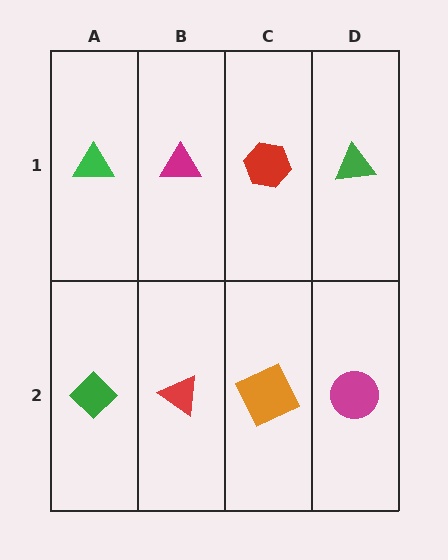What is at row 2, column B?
A red triangle.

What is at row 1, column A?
A green triangle.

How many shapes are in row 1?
4 shapes.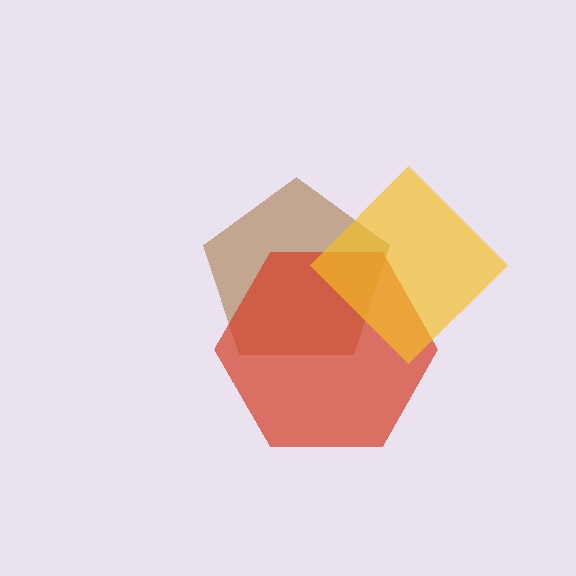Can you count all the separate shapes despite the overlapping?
Yes, there are 3 separate shapes.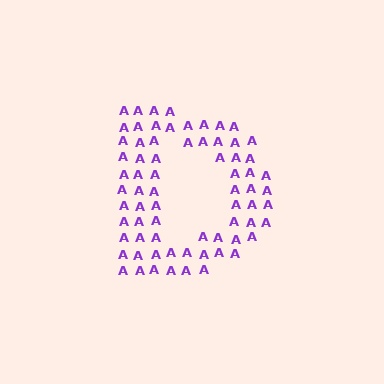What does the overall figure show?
The overall figure shows the letter D.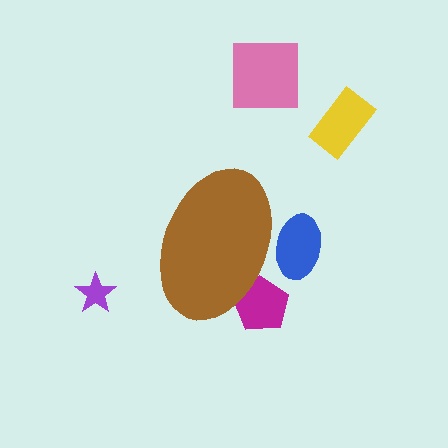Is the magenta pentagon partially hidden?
Yes, the magenta pentagon is partially hidden behind the brown ellipse.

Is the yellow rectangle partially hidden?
No, the yellow rectangle is fully visible.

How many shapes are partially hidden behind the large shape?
2 shapes are partially hidden.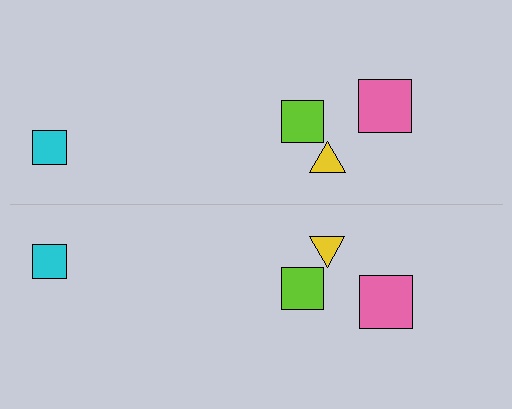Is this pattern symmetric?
Yes, this pattern has bilateral (reflection) symmetry.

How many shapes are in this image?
There are 8 shapes in this image.